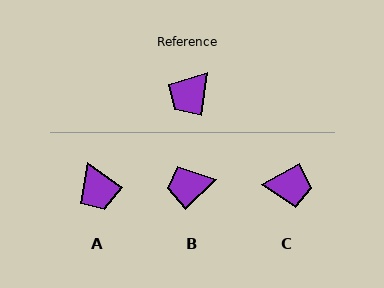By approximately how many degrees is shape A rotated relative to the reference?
Approximately 63 degrees counter-clockwise.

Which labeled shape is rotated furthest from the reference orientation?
C, about 127 degrees away.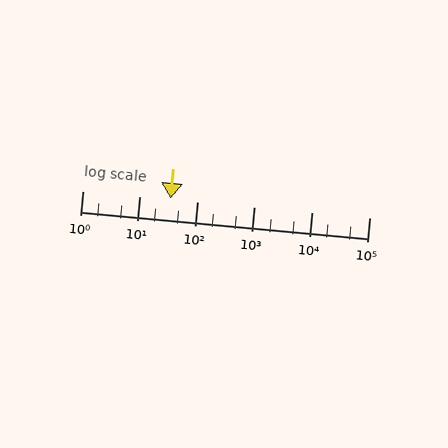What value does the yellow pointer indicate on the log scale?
The pointer indicates approximately 34.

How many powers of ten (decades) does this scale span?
The scale spans 5 decades, from 1 to 100000.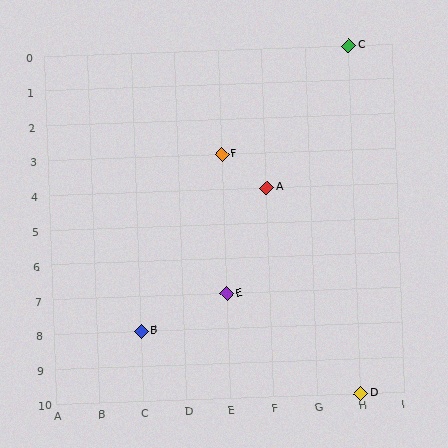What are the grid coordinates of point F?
Point F is at grid coordinates (E, 3).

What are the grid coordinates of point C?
Point C is at grid coordinates (H, 0).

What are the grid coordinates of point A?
Point A is at grid coordinates (F, 4).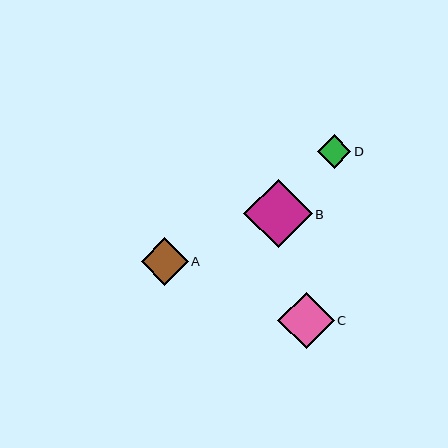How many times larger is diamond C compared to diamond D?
Diamond C is approximately 1.7 times the size of diamond D.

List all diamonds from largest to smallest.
From largest to smallest: B, C, A, D.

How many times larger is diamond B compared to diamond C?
Diamond B is approximately 1.2 times the size of diamond C.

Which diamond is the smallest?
Diamond D is the smallest with a size of approximately 33 pixels.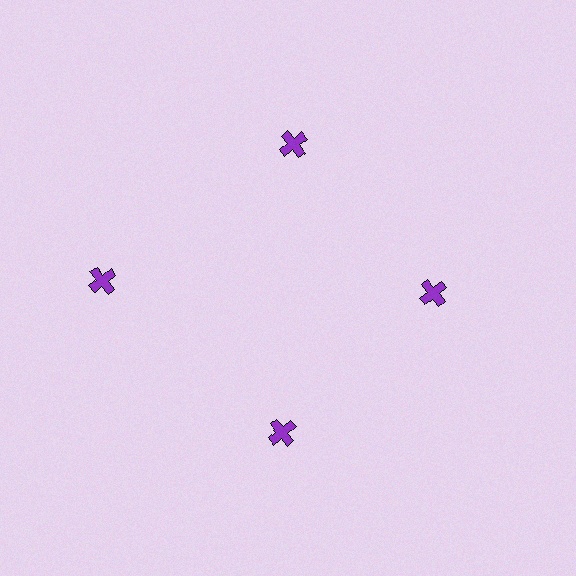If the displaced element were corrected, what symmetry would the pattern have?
It would have 4-fold rotational symmetry — the pattern would map onto itself every 90 degrees.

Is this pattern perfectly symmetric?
No. The 4 purple crosses are arranged in a ring, but one element near the 9 o'clock position is pushed outward from the center, breaking the 4-fold rotational symmetry.